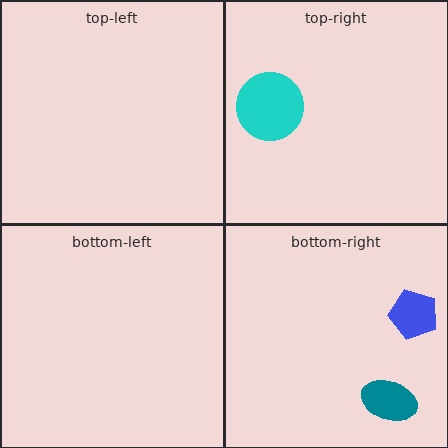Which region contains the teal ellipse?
The bottom-right region.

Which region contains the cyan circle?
The top-right region.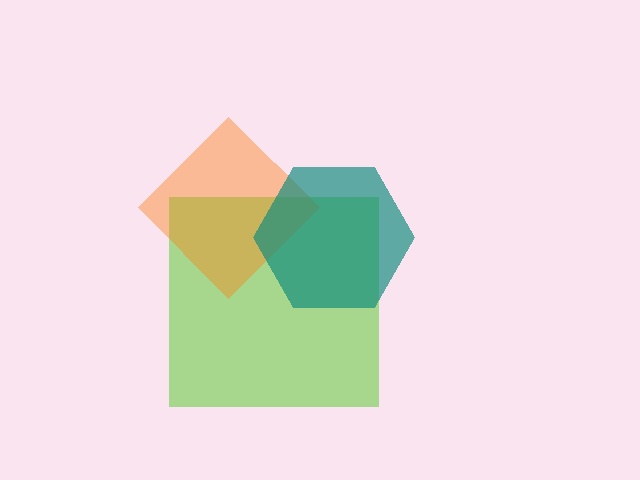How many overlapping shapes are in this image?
There are 3 overlapping shapes in the image.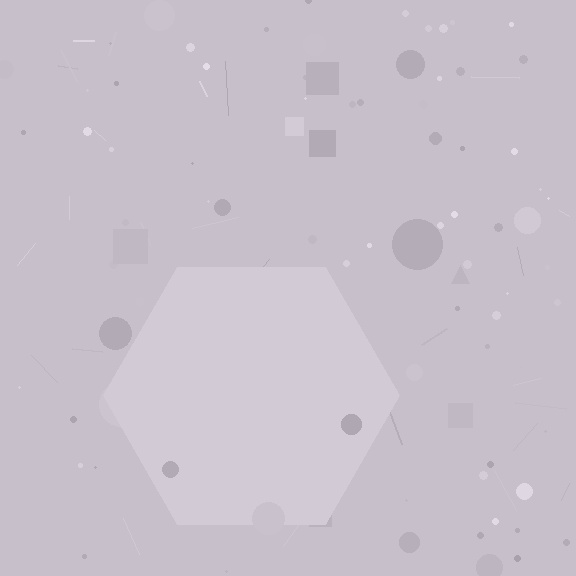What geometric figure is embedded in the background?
A hexagon is embedded in the background.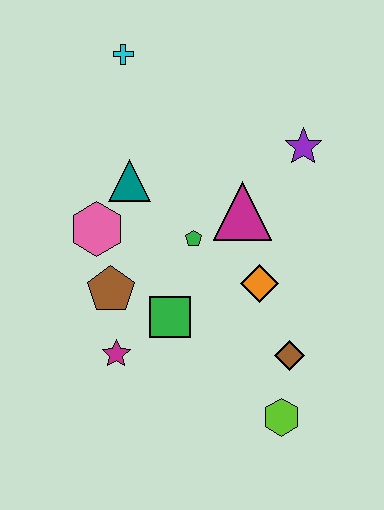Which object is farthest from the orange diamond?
The cyan cross is farthest from the orange diamond.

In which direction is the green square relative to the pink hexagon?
The green square is below the pink hexagon.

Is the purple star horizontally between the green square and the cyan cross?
No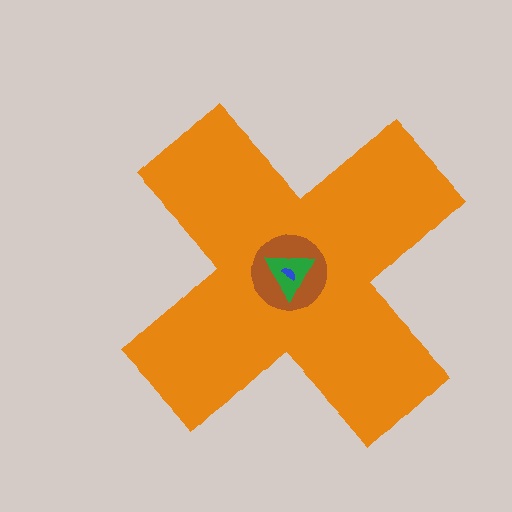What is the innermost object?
The blue semicircle.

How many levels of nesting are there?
4.